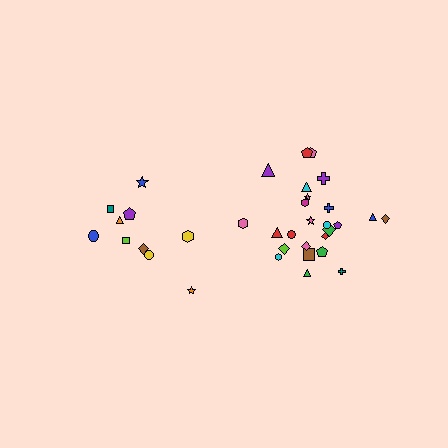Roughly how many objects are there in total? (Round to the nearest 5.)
Roughly 35 objects in total.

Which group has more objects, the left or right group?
The right group.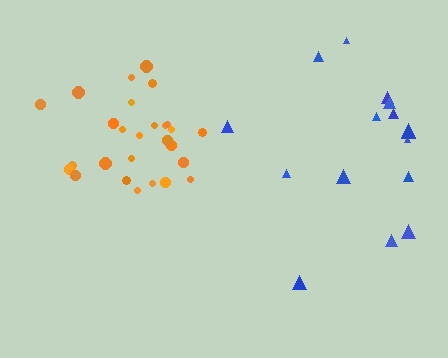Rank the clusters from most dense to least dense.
orange, blue.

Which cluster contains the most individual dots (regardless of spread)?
Orange (28).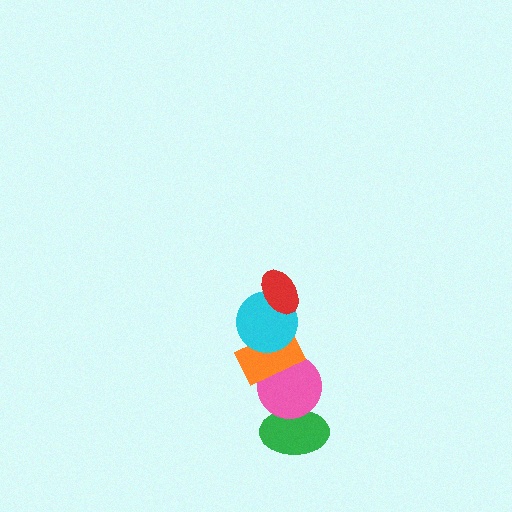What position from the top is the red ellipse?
The red ellipse is 1st from the top.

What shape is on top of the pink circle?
The orange rectangle is on top of the pink circle.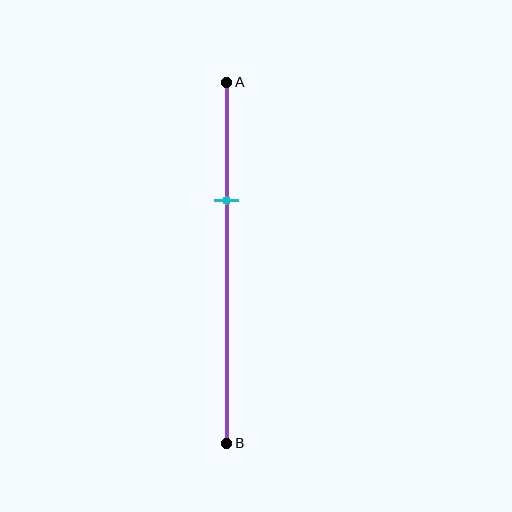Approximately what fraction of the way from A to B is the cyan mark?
The cyan mark is approximately 35% of the way from A to B.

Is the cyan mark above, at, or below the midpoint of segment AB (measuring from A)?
The cyan mark is above the midpoint of segment AB.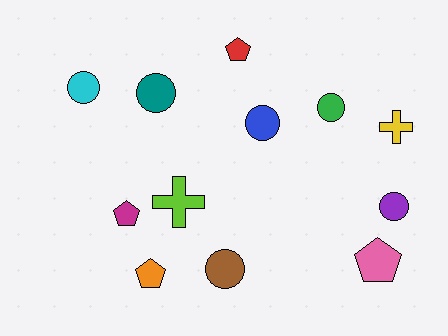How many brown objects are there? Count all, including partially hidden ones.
There is 1 brown object.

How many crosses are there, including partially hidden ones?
There are 2 crosses.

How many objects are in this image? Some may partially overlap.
There are 12 objects.